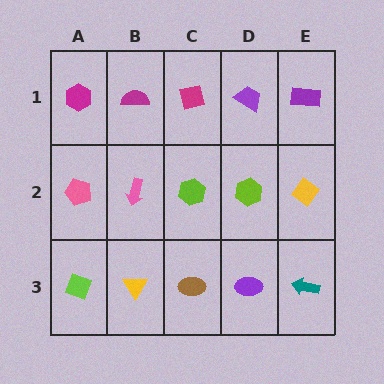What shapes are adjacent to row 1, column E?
A yellow diamond (row 2, column E), a purple trapezoid (row 1, column D).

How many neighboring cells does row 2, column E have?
3.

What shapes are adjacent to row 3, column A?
A pink pentagon (row 2, column A), a yellow triangle (row 3, column B).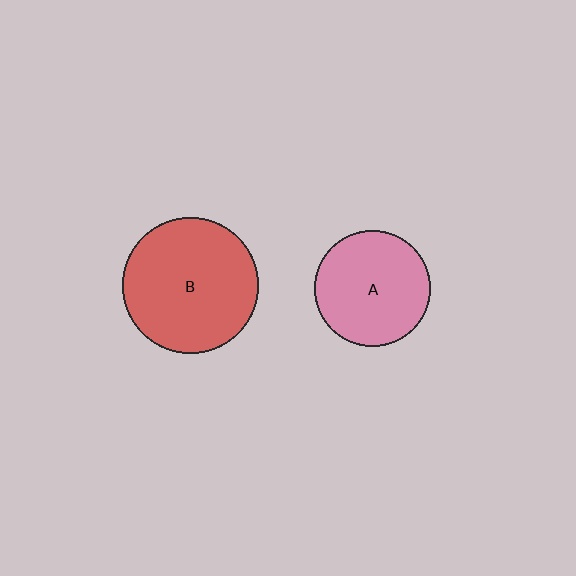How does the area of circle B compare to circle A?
Approximately 1.4 times.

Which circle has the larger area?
Circle B (red).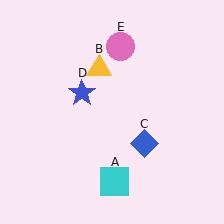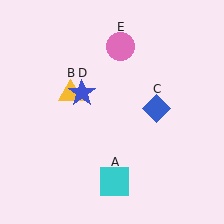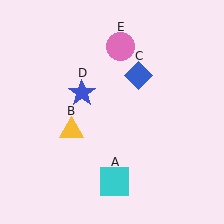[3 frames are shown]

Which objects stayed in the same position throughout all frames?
Cyan square (object A) and blue star (object D) and pink circle (object E) remained stationary.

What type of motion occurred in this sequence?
The yellow triangle (object B), blue diamond (object C) rotated counterclockwise around the center of the scene.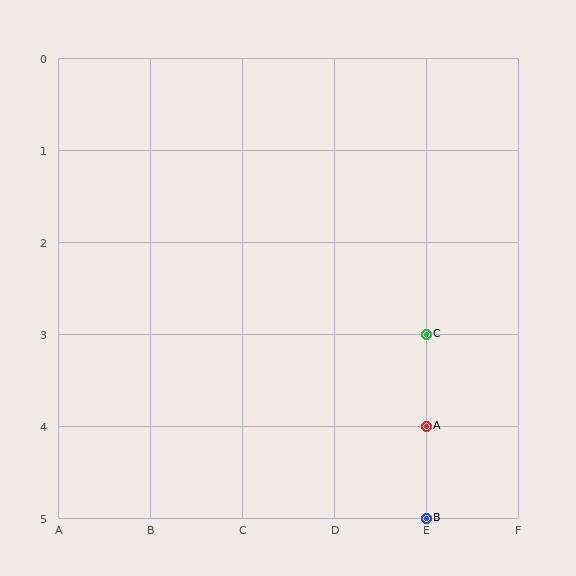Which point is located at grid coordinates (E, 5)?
Point B is at (E, 5).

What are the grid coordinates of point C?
Point C is at grid coordinates (E, 3).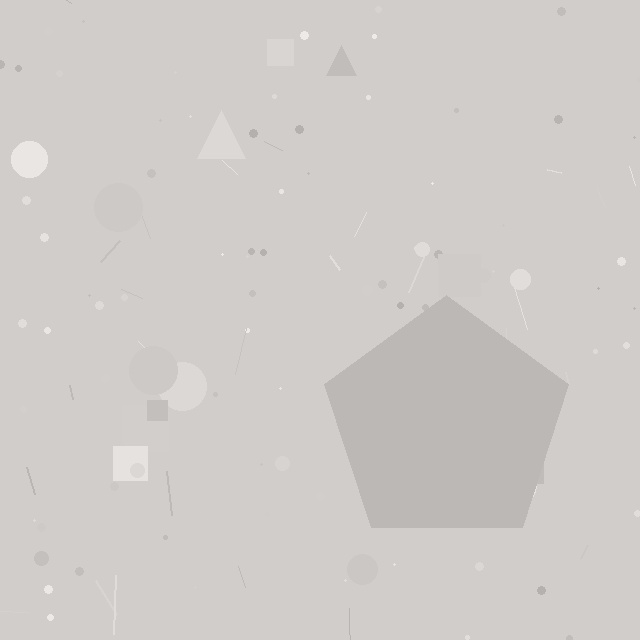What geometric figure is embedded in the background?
A pentagon is embedded in the background.